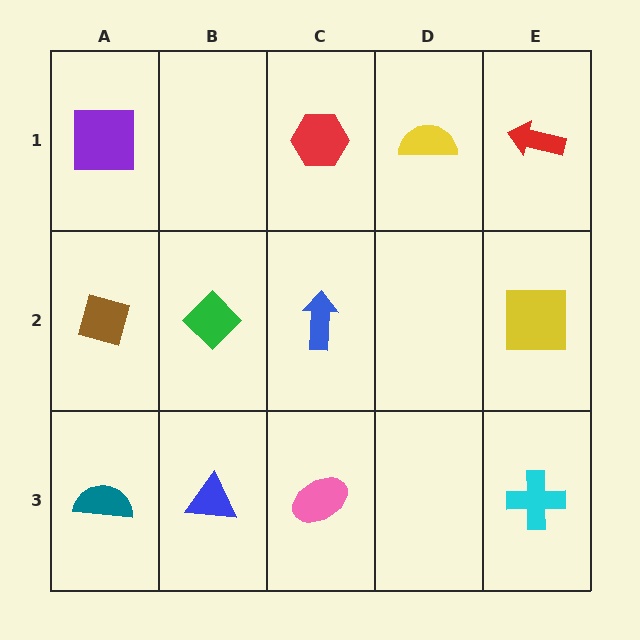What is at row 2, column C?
A blue arrow.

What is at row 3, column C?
A pink ellipse.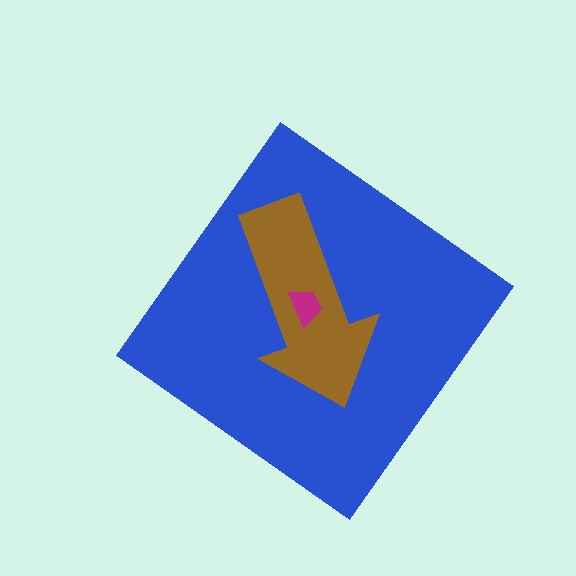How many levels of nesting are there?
3.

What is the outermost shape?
The blue diamond.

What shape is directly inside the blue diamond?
The brown arrow.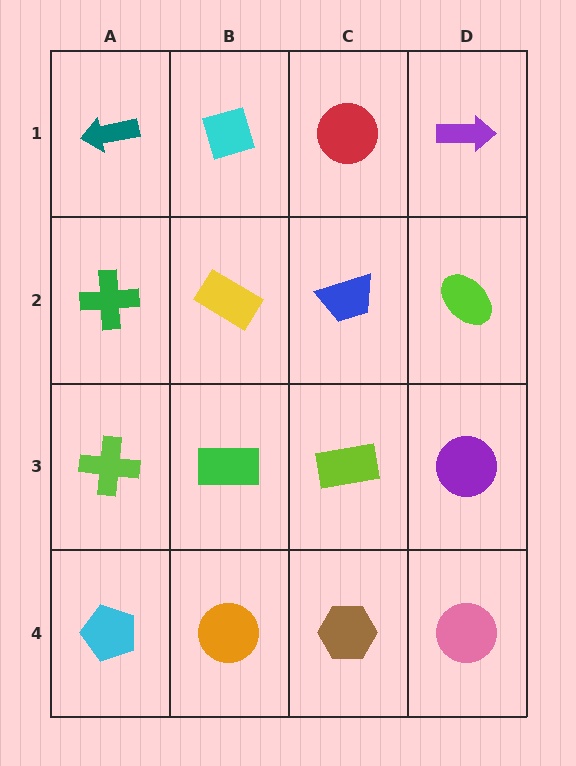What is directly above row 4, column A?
A lime cross.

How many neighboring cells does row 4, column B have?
3.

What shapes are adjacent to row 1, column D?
A lime ellipse (row 2, column D), a red circle (row 1, column C).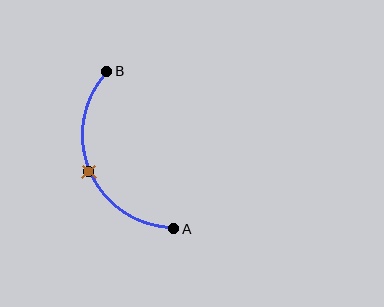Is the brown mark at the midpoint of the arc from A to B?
Yes. The brown mark lies on the arc at equal arc-length from both A and B — it is the arc midpoint.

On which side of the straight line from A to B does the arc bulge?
The arc bulges to the left of the straight line connecting A and B.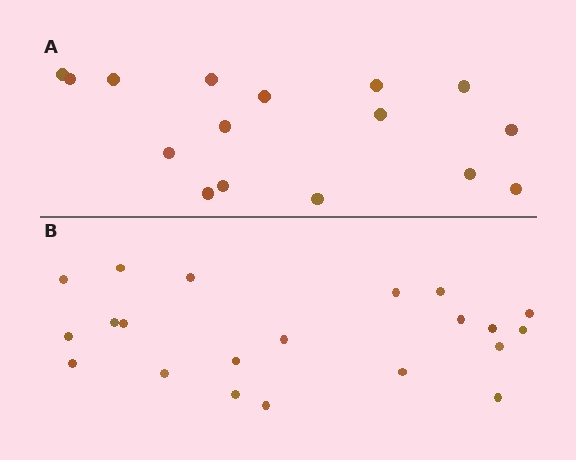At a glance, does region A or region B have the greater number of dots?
Region B (the bottom region) has more dots.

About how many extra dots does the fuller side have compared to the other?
Region B has about 5 more dots than region A.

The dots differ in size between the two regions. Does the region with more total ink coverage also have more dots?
No. Region A has more total ink coverage because its dots are larger, but region B actually contains more individual dots. Total area can be misleading — the number of items is what matters here.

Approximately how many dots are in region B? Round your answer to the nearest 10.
About 20 dots. (The exact count is 21, which rounds to 20.)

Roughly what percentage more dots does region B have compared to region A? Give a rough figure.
About 30% more.